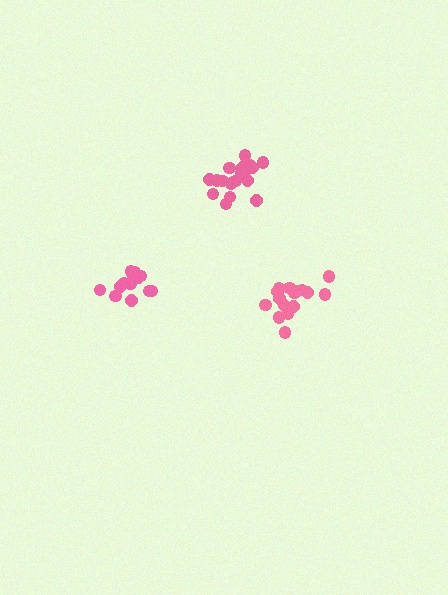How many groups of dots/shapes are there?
There are 3 groups.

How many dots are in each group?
Group 1: 17 dots, Group 2: 19 dots, Group 3: 14 dots (50 total).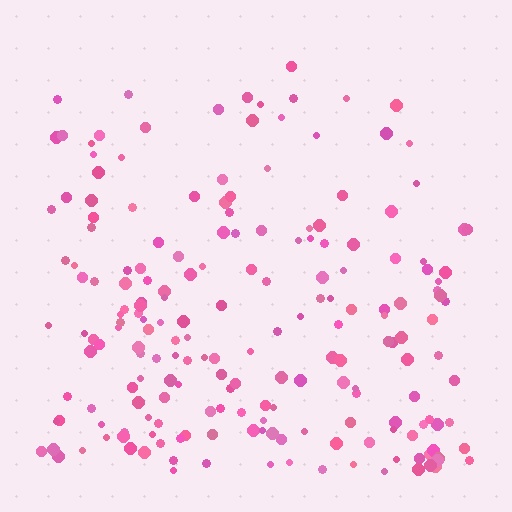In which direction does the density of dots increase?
From top to bottom, with the bottom side densest.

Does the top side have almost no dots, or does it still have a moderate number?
Still a moderate number, just noticeably fewer than the bottom.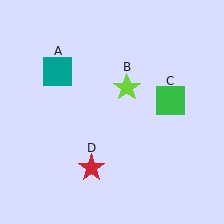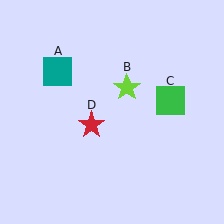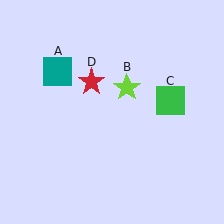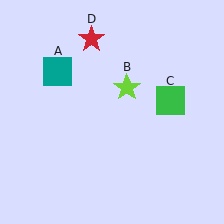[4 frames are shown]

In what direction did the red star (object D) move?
The red star (object D) moved up.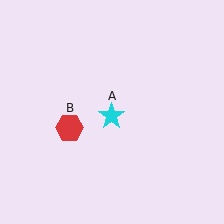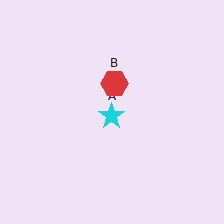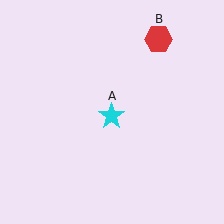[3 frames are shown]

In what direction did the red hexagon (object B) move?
The red hexagon (object B) moved up and to the right.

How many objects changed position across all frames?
1 object changed position: red hexagon (object B).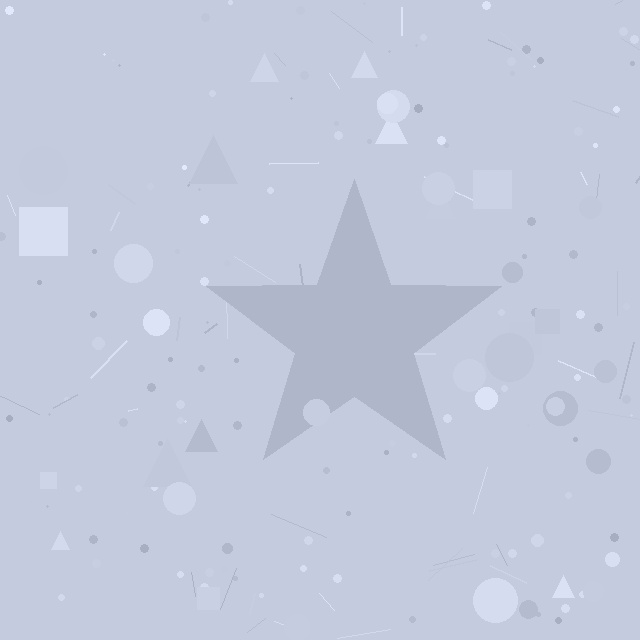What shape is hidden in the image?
A star is hidden in the image.